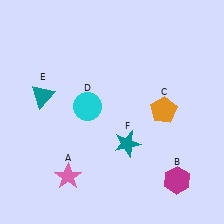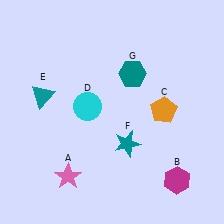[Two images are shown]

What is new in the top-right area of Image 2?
A teal hexagon (G) was added in the top-right area of Image 2.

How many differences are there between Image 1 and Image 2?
There is 1 difference between the two images.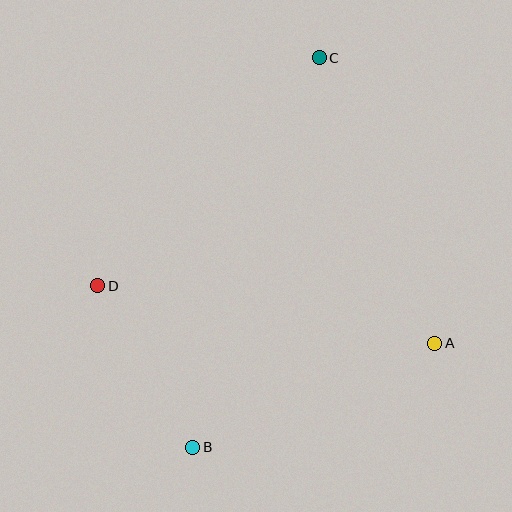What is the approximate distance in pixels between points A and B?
The distance between A and B is approximately 263 pixels.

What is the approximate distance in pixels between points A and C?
The distance between A and C is approximately 308 pixels.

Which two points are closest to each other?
Points B and D are closest to each other.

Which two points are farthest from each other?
Points B and C are farthest from each other.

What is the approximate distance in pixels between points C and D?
The distance between C and D is approximately 318 pixels.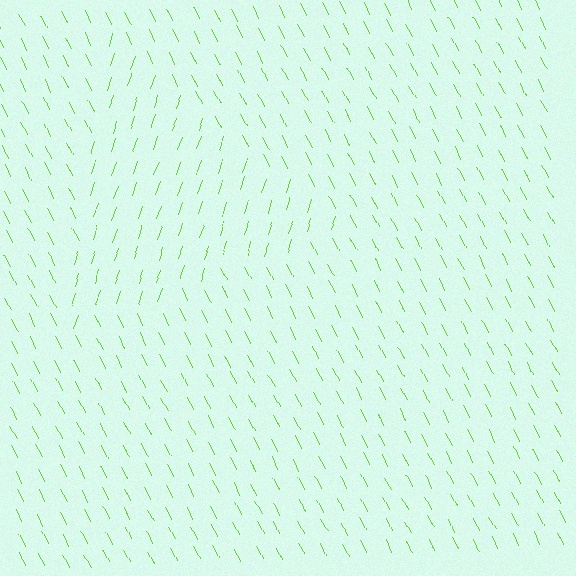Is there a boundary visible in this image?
Yes, there is a texture boundary formed by a change in line orientation.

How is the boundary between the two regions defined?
The boundary is defined purely by a change in line orientation (approximately 45 degrees difference). All lines are the same color and thickness.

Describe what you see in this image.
The image is filled with small lime line segments. A triangle region in the image has lines oriented differently from the surrounding lines, creating a visible texture boundary.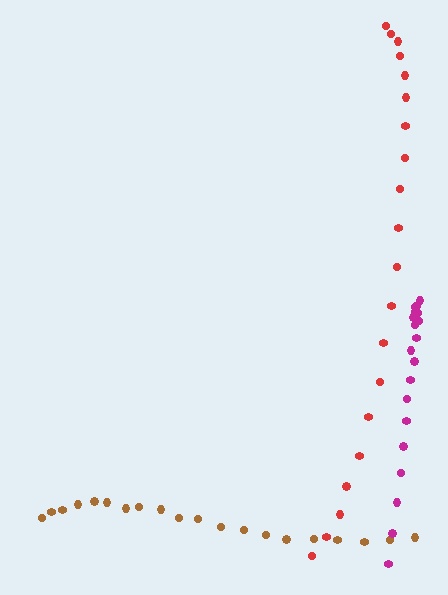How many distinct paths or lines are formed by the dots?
There are 3 distinct paths.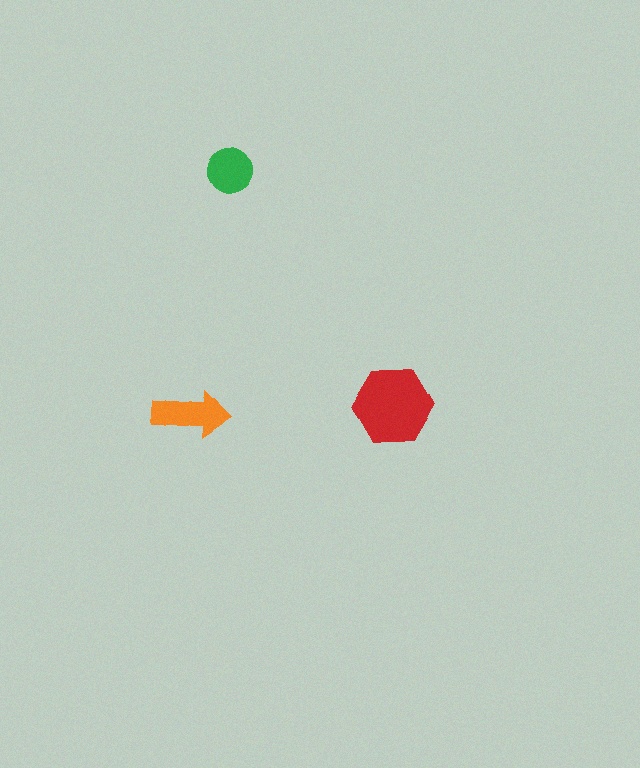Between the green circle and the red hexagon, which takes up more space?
The red hexagon.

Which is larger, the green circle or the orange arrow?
The orange arrow.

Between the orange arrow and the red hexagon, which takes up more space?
The red hexagon.